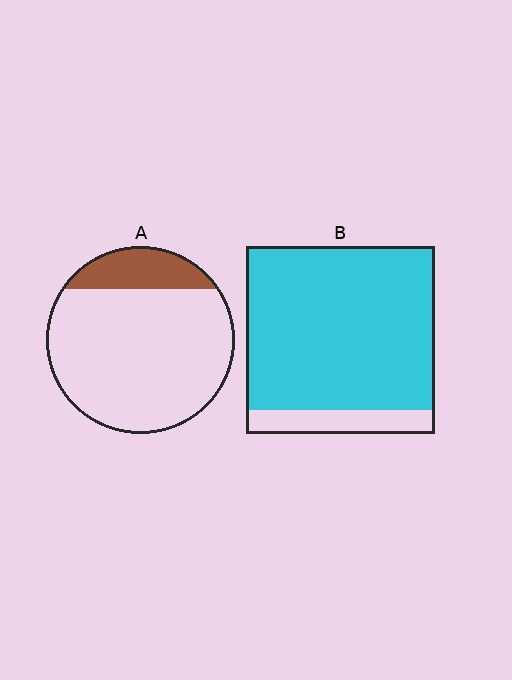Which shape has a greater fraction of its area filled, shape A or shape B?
Shape B.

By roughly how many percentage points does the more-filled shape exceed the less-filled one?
By roughly 70 percentage points (B over A).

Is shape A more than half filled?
No.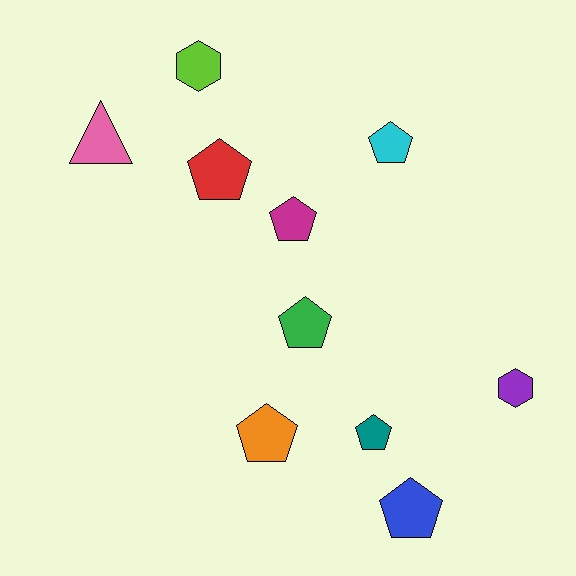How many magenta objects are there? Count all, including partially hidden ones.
There is 1 magenta object.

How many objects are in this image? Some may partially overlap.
There are 10 objects.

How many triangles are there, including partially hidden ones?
There is 1 triangle.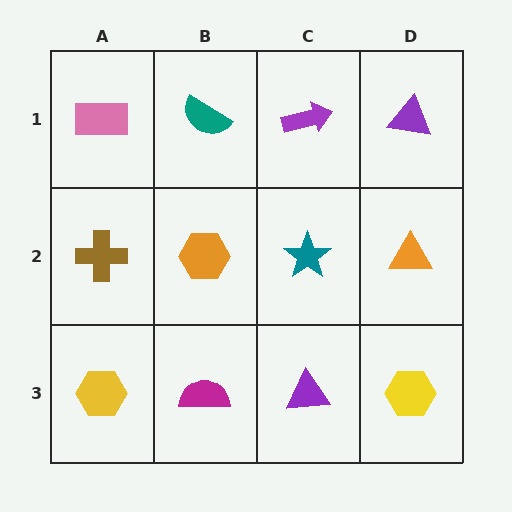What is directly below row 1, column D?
An orange triangle.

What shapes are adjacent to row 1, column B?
An orange hexagon (row 2, column B), a pink rectangle (row 1, column A), a purple arrow (row 1, column C).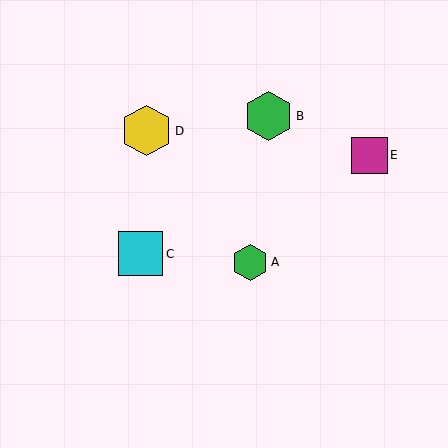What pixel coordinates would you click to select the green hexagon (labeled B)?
Click at (269, 116) to select the green hexagon B.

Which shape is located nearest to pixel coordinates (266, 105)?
The green hexagon (labeled B) at (269, 116) is nearest to that location.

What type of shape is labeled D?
Shape D is a yellow hexagon.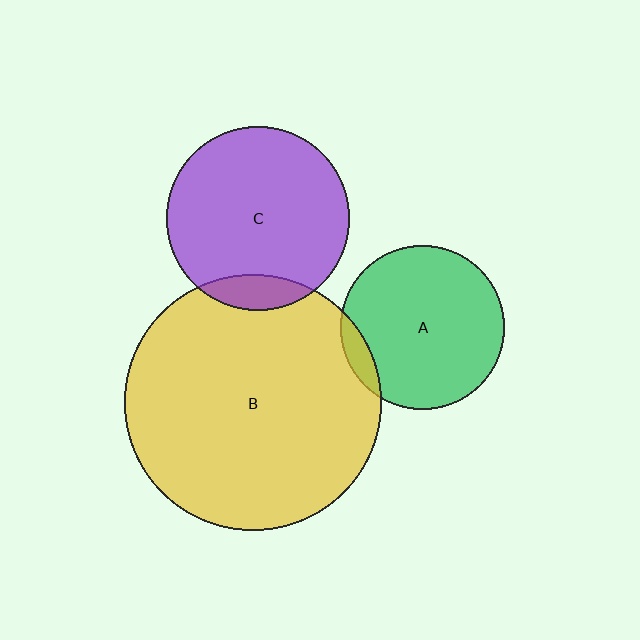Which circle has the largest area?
Circle B (yellow).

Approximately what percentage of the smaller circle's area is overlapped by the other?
Approximately 10%.